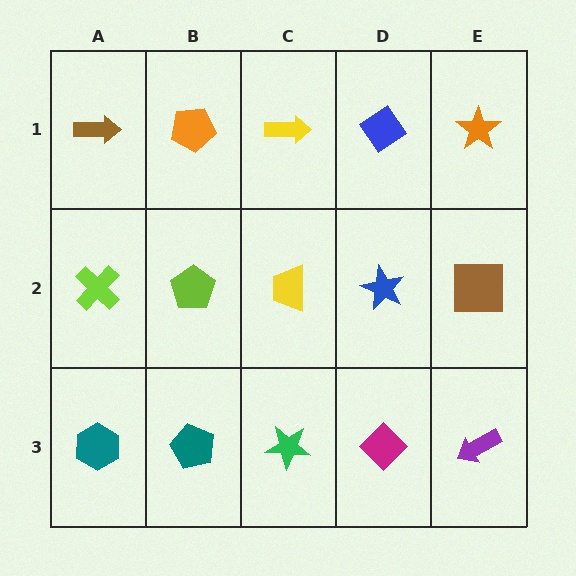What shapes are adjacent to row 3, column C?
A yellow trapezoid (row 2, column C), a teal pentagon (row 3, column B), a magenta diamond (row 3, column D).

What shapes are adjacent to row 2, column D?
A blue diamond (row 1, column D), a magenta diamond (row 3, column D), a yellow trapezoid (row 2, column C), a brown square (row 2, column E).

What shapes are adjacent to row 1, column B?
A lime pentagon (row 2, column B), a brown arrow (row 1, column A), a yellow arrow (row 1, column C).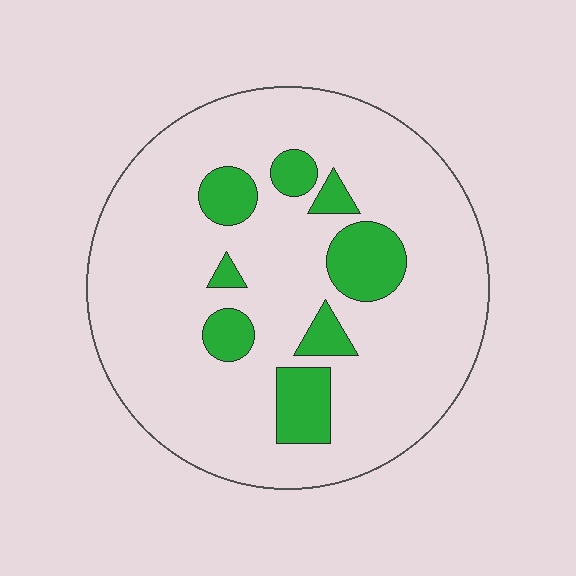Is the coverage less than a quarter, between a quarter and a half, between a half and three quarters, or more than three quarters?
Less than a quarter.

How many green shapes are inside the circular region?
8.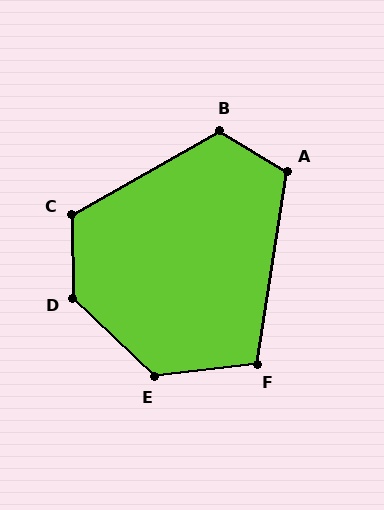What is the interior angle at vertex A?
Approximately 112 degrees (obtuse).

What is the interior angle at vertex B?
Approximately 120 degrees (obtuse).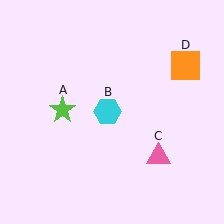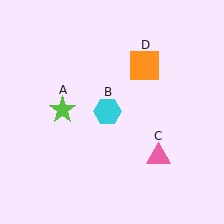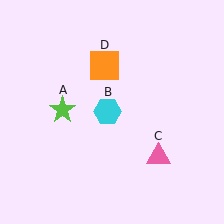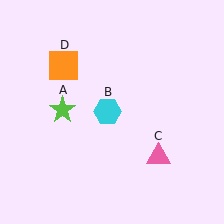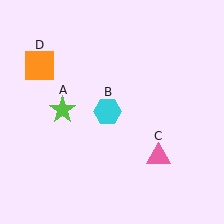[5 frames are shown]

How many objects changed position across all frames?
1 object changed position: orange square (object D).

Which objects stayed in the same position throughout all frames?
Lime star (object A) and cyan hexagon (object B) and pink triangle (object C) remained stationary.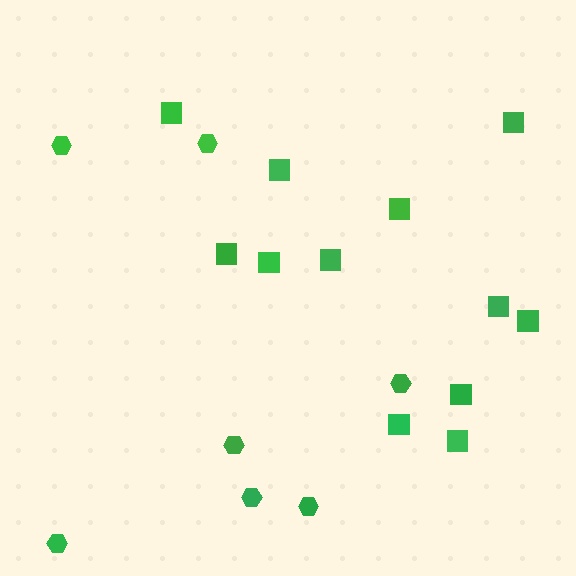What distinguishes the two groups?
There are 2 groups: one group of squares (12) and one group of hexagons (7).